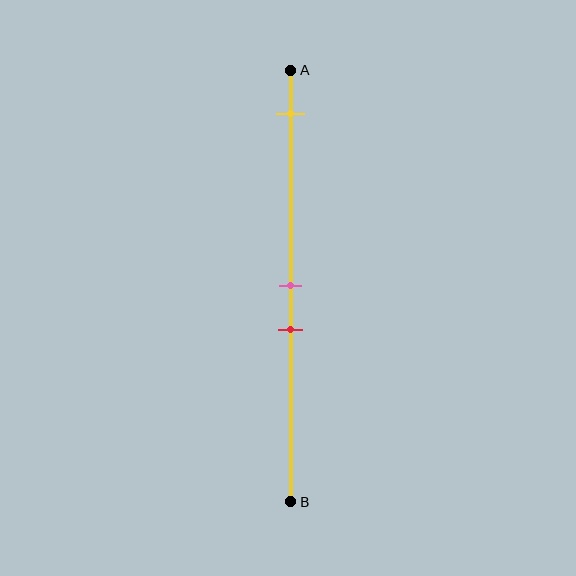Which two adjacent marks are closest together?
The pink and red marks are the closest adjacent pair.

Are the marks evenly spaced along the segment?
No, the marks are not evenly spaced.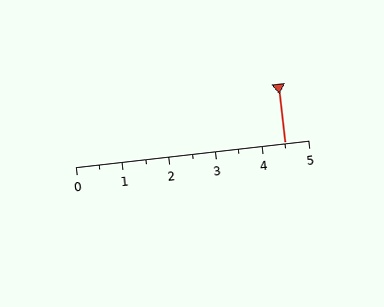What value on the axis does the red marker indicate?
The marker indicates approximately 4.5.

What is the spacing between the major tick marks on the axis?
The major ticks are spaced 1 apart.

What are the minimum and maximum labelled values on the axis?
The axis runs from 0 to 5.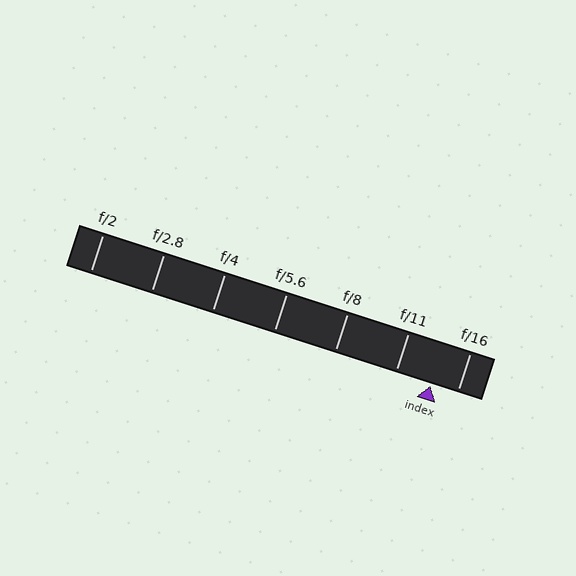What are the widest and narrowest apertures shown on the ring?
The widest aperture shown is f/2 and the narrowest is f/16.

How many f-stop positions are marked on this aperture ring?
There are 7 f-stop positions marked.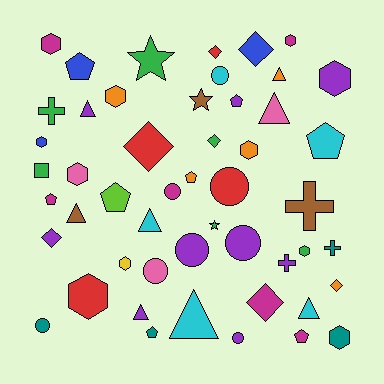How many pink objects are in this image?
There are 3 pink objects.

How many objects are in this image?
There are 50 objects.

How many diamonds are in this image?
There are 7 diamonds.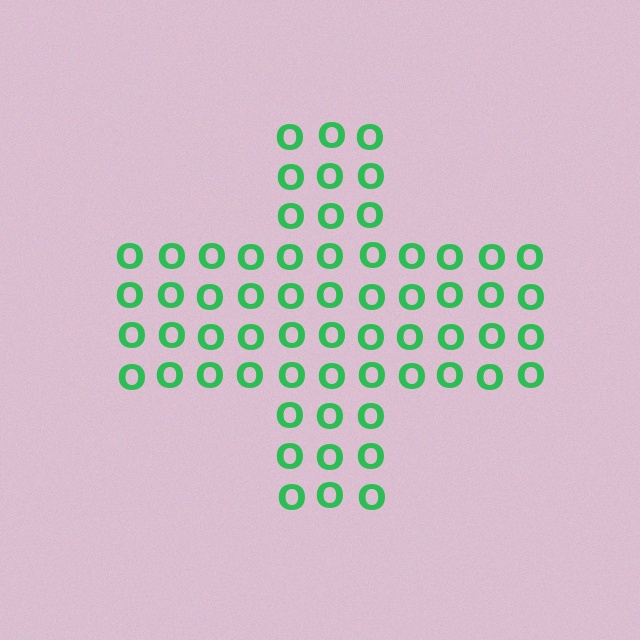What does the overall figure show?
The overall figure shows a cross.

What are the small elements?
The small elements are letter O's.